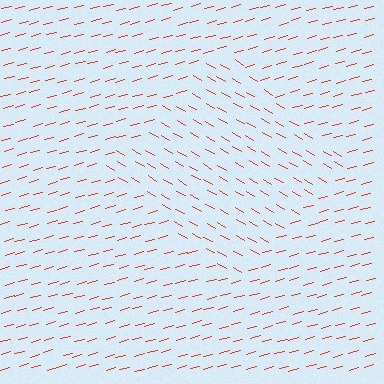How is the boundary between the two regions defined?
The boundary is defined purely by a change in line orientation (approximately 45 degrees difference). All lines are the same color and thickness.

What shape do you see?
I see a diamond.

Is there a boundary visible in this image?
Yes, there is a texture boundary formed by a change in line orientation.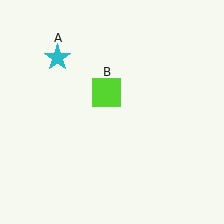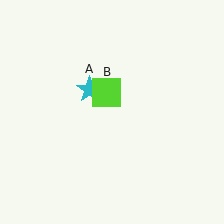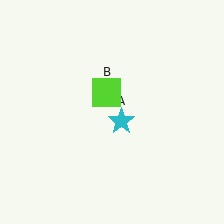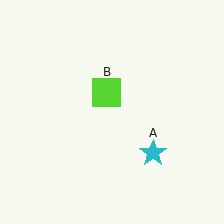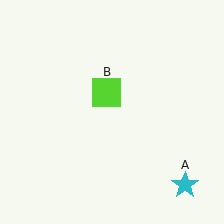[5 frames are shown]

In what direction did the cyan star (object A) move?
The cyan star (object A) moved down and to the right.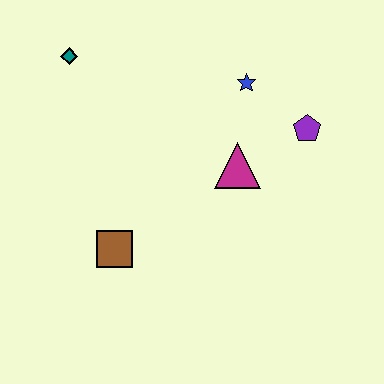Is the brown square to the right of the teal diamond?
Yes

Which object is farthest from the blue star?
The brown square is farthest from the blue star.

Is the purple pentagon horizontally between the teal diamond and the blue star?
No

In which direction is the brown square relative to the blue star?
The brown square is below the blue star.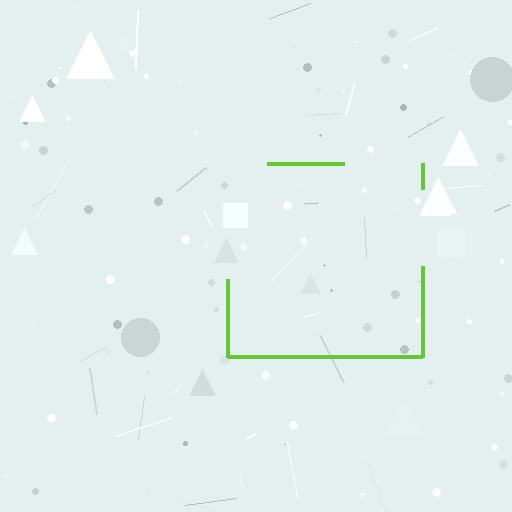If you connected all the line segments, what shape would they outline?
They would outline a square.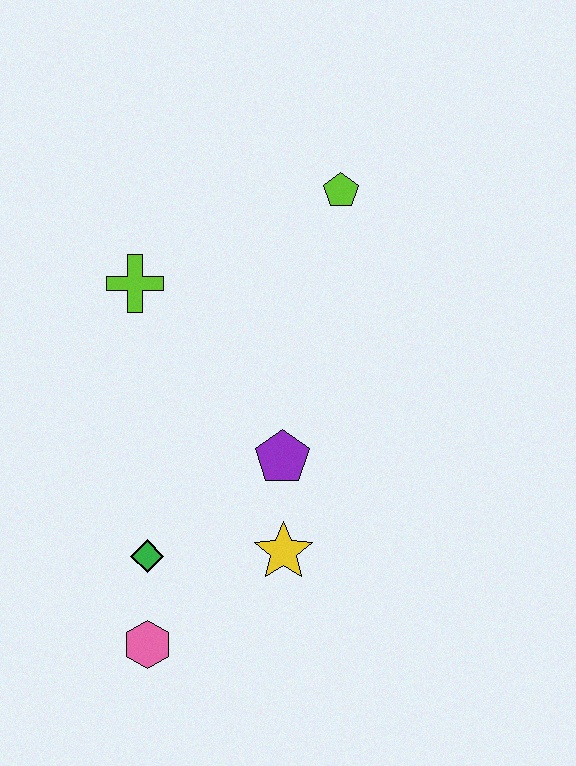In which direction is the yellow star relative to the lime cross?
The yellow star is below the lime cross.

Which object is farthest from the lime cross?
The pink hexagon is farthest from the lime cross.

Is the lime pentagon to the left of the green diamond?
No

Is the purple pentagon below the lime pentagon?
Yes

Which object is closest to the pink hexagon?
The green diamond is closest to the pink hexagon.